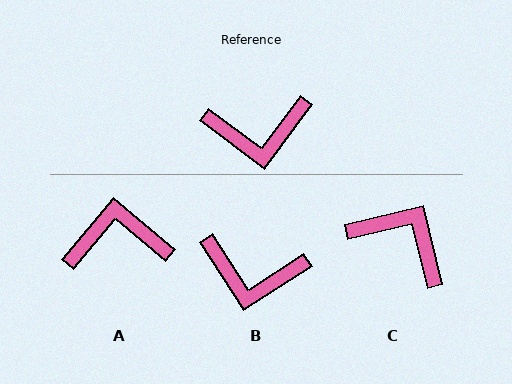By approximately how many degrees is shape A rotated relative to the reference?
Approximately 177 degrees counter-clockwise.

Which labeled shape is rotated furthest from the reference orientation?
A, about 177 degrees away.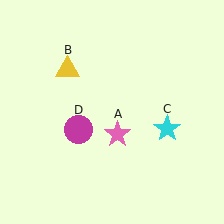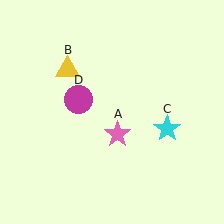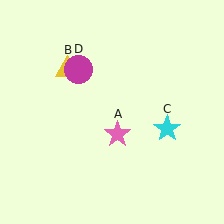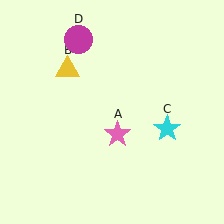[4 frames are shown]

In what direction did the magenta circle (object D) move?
The magenta circle (object D) moved up.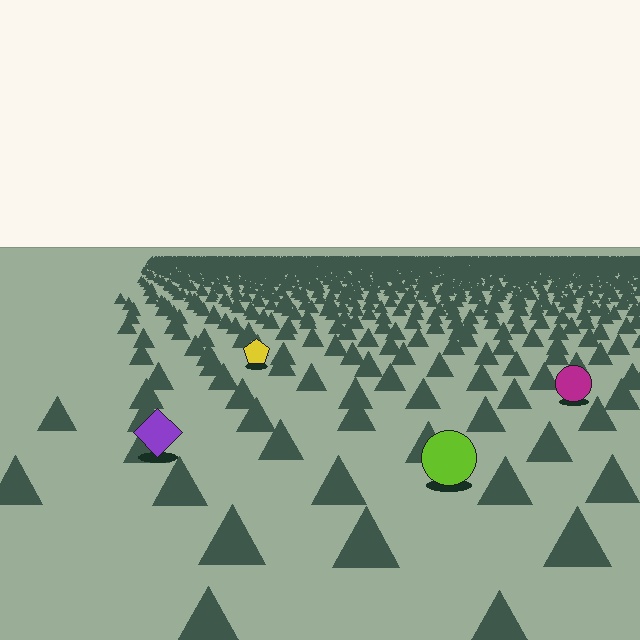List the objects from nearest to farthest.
From nearest to farthest: the lime circle, the purple diamond, the magenta circle, the yellow pentagon.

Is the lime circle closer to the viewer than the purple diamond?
Yes. The lime circle is closer — you can tell from the texture gradient: the ground texture is coarser near it.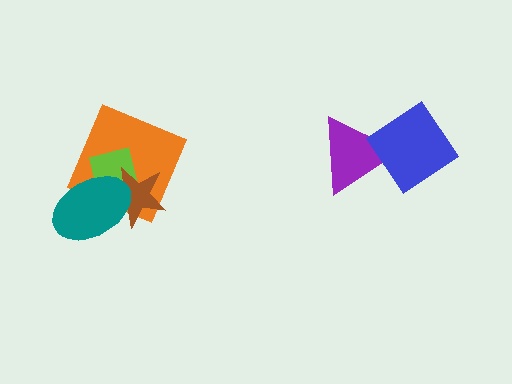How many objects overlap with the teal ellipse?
3 objects overlap with the teal ellipse.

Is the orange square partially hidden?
Yes, it is partially covered by another shape.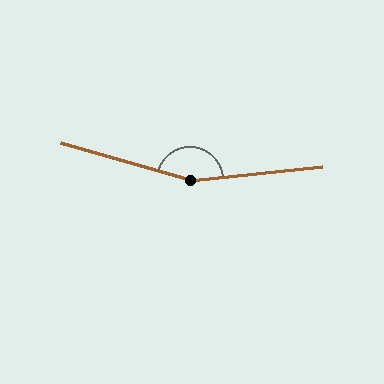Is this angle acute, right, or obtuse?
It is obtuse.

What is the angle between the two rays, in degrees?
Approximately 158 degrees.